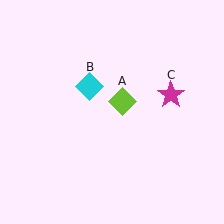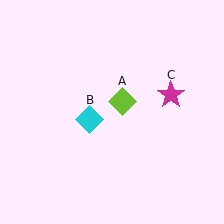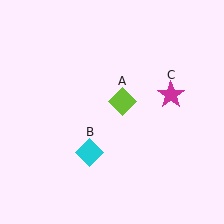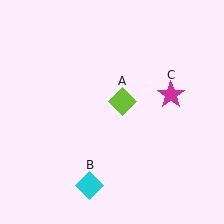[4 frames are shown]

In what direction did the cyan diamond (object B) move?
The cyan diamond (object B) moved down.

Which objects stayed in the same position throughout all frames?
Lime diamond (object A) and magenta star (object C) remained stationary.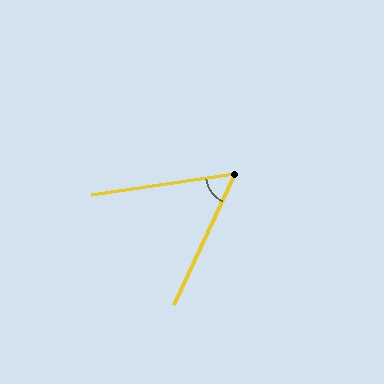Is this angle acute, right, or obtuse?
It is acute.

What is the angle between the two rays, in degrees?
Approximately 57 degrees.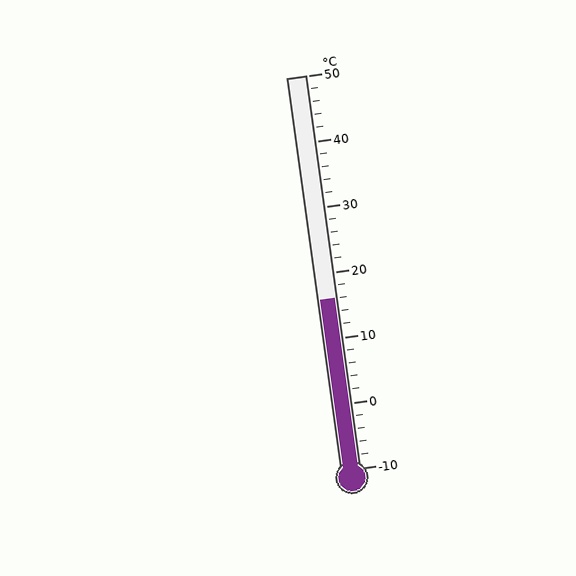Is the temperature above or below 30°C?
The temperature is below 30°C.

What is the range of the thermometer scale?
The thermometer scale ranges from -10°C to 50°C.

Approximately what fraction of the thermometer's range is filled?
The thermometer is filled to approximately 45% of its range.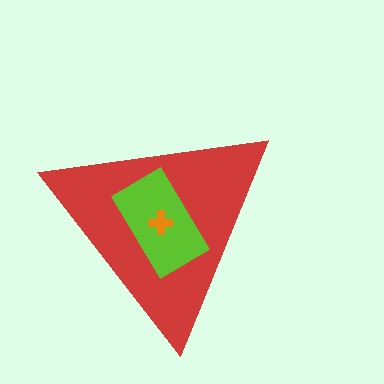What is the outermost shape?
The red triangle.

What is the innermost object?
The orange cross.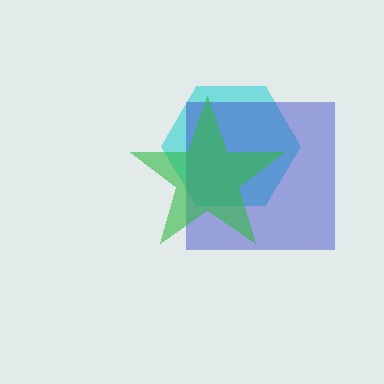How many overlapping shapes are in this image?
There are 3 overlapping shapes in the image.